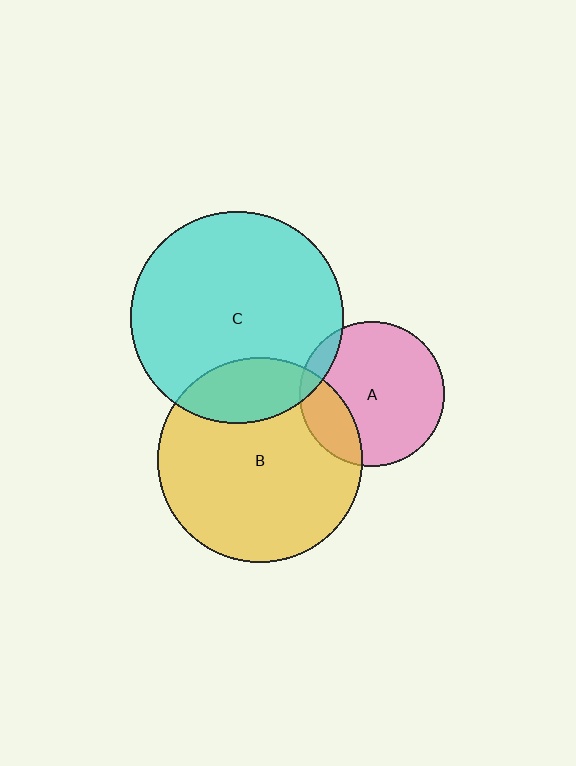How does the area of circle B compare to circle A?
Approximately 2.0 times.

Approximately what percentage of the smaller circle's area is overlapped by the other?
Approximately 20%.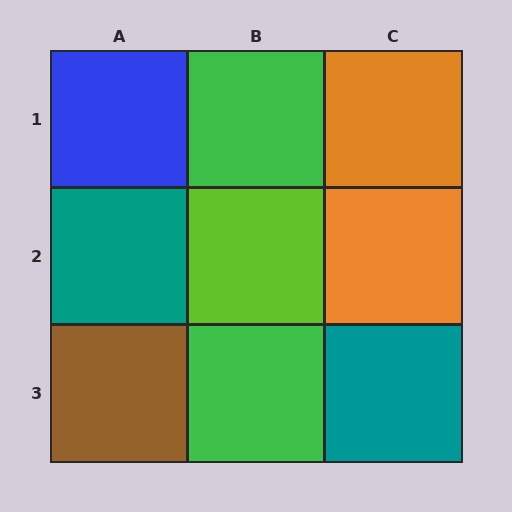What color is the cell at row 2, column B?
Lime.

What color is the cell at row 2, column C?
Orange.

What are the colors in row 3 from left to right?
Brown, green, teal.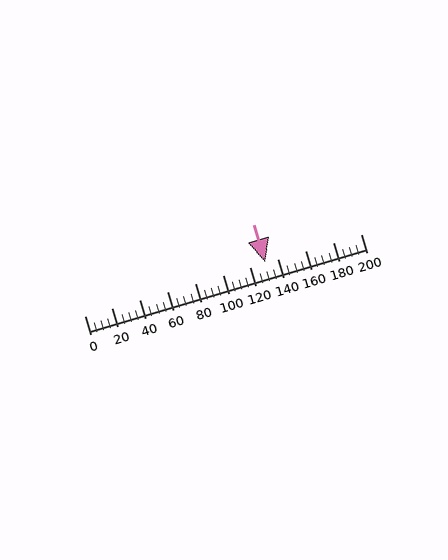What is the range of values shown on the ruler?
The ruler shows values from 0 to 200.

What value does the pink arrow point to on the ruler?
The pink arrow points to approximately 131.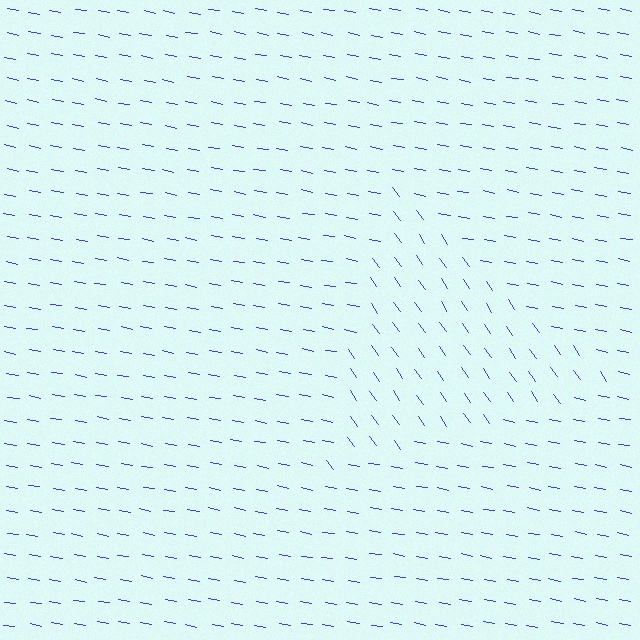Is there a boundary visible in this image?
Yes, there is a texture boundary formed by a change in line orientation.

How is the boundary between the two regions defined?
The boundary is defined purely by a change in line orientation (approximately 45 degrees difference). All lines are the same color and thickness.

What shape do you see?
I see a triangle.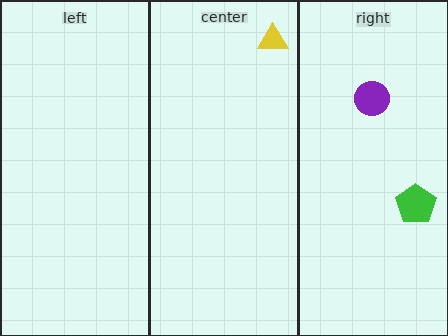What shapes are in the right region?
The purple circle, the green pentagon.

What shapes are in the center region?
The yellow triangle.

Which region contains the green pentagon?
The right region.